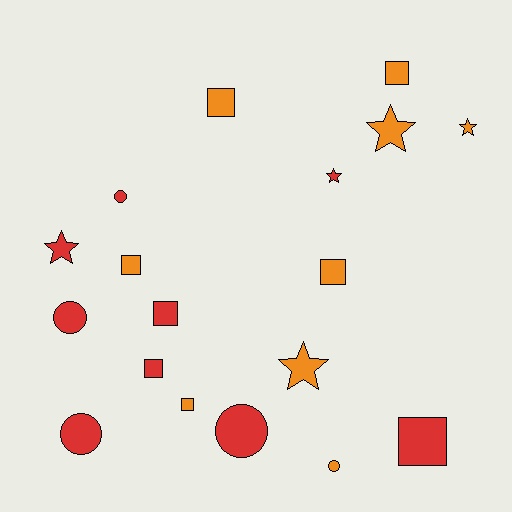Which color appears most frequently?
Orange, with 9 objects.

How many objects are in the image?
There are 18 objects.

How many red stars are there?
There are 2 red stars.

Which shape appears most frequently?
Square, with 8 objects.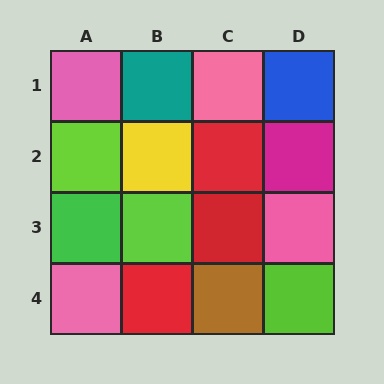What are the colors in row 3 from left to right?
Green, lime, red, pink.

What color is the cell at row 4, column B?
Red.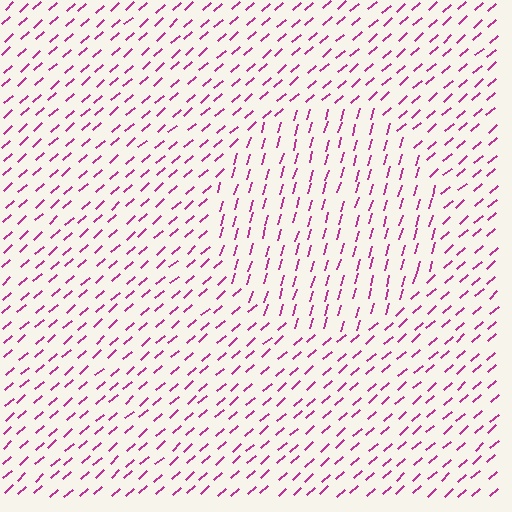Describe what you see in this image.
The image is filled with small magenta line segments. A circle region in the image has lines oriented differently from the surrounding lines, creating a visible texture boundary.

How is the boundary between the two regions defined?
The boundary is defined purely by a change in line orientation (approximately 32 degrees difference). All lines are the same color and thickness.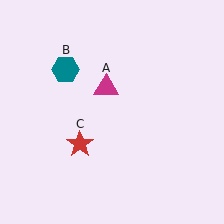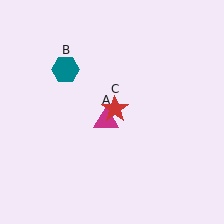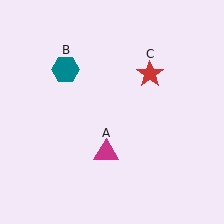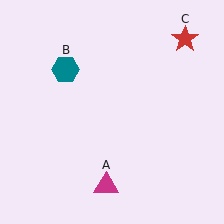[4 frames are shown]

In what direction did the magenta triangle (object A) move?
The magenta triangle (object A) moved down.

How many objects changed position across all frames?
2 objects changed position: magenta triangle (object A), red star (object C).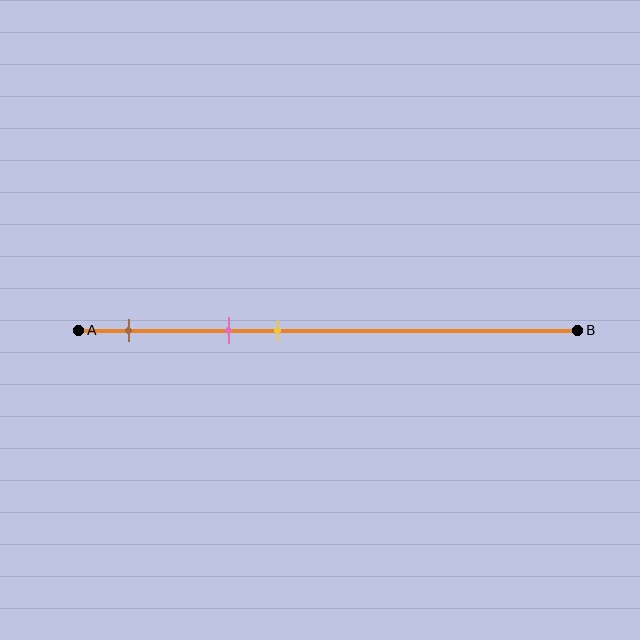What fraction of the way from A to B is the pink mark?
The pink mark is approximately 30% (0.3) of the way from A to B.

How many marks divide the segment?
There are 3 marks dividing the segment.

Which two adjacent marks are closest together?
The pink and yellow marks are the closest adjacent pair.